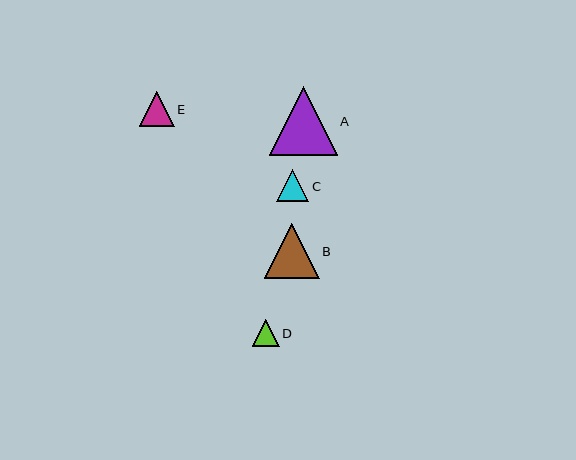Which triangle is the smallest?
Triangle D is the smallest with a size of approximately 27 pixels.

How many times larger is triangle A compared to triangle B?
Triangle A is approximately 1.2 times the size of triangle B.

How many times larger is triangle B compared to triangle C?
Triangle B is approximately 1.7 times the size of triangle C.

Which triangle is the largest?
Triangle A is the largest with a size of approximately 68 pixels.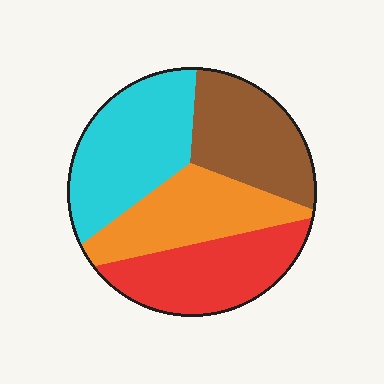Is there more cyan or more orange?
Cyan.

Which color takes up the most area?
Cyan, at roughly 30%.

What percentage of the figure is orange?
Orange covers 23% of the figure.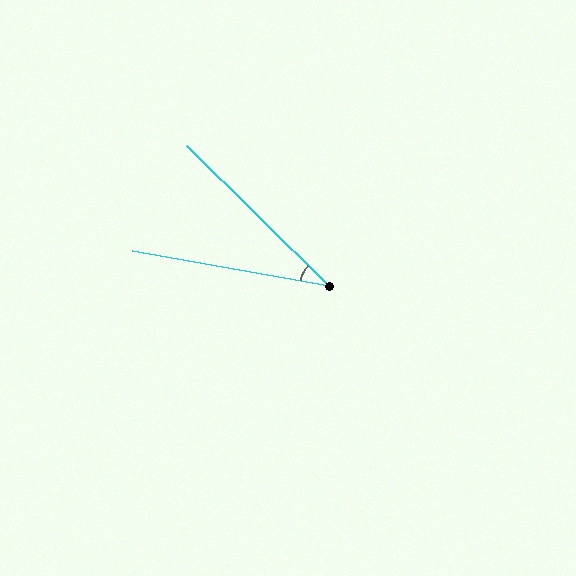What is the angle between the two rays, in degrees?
Approximately 35 degrees.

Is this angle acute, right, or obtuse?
It is acute.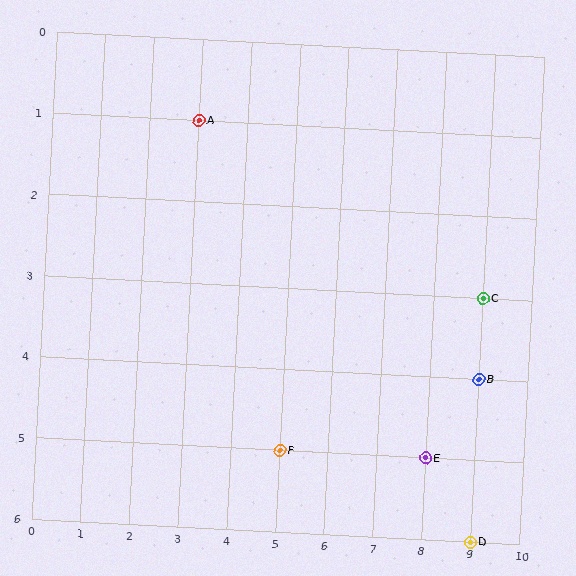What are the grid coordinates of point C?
Point C is at grid coordinates (9, 3).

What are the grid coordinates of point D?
Point D is at grid coordinates (9, 6).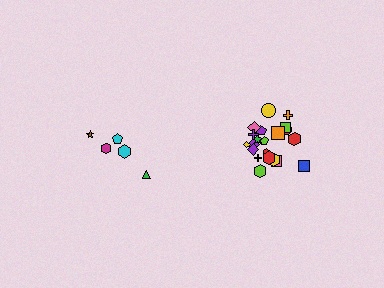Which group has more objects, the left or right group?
The right group.